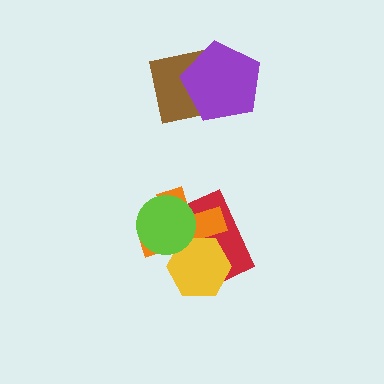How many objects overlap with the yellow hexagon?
3 objects overlap with the yellow hexagon.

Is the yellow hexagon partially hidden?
Yes, it is partially covered by another shape.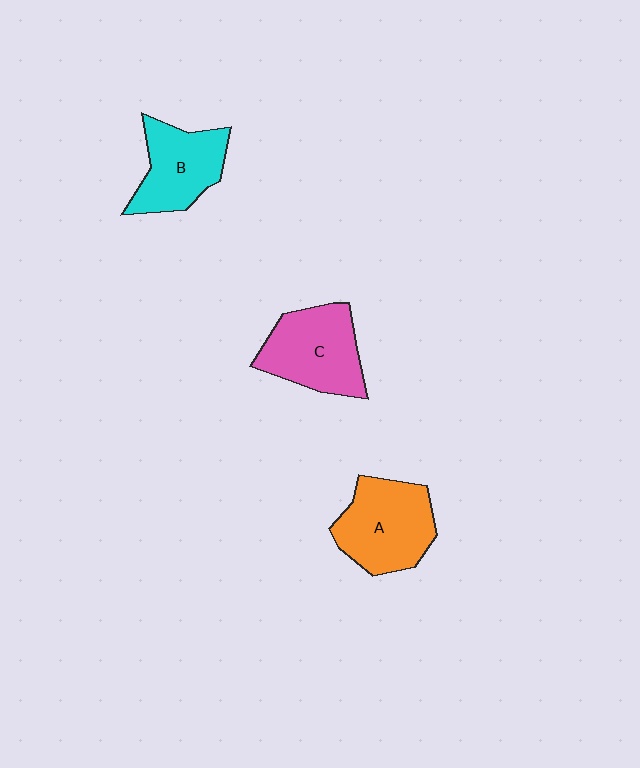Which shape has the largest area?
Shape A (orange).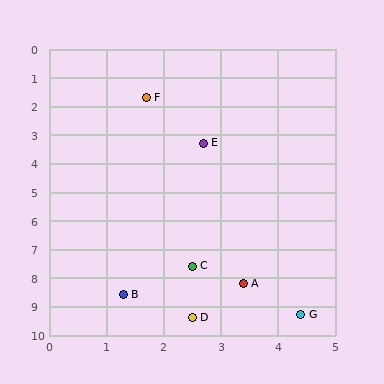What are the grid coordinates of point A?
Point A is at approximately (3.4, 8.2).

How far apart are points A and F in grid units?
Points A and F are about 6.7 grid units apart.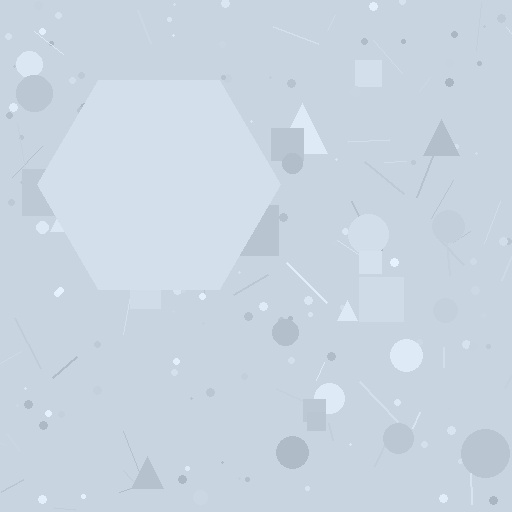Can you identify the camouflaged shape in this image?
The camouflaged shape is a hexagon.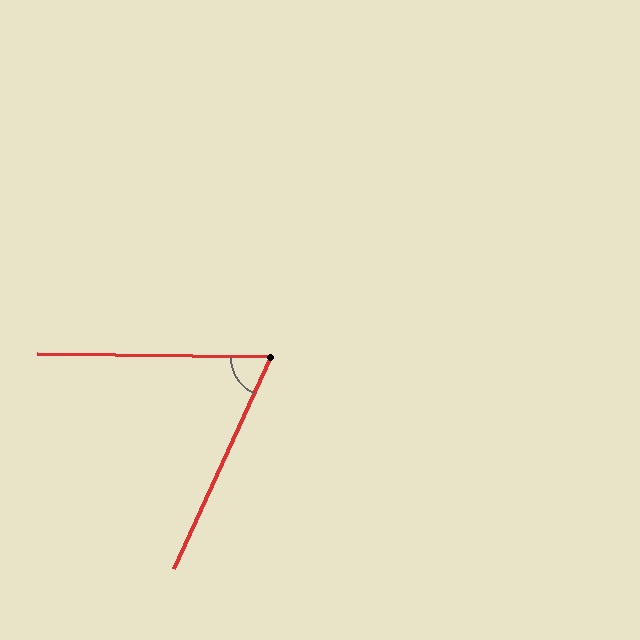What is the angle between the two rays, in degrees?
Approximately 66 degrees.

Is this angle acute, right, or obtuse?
It is acute.